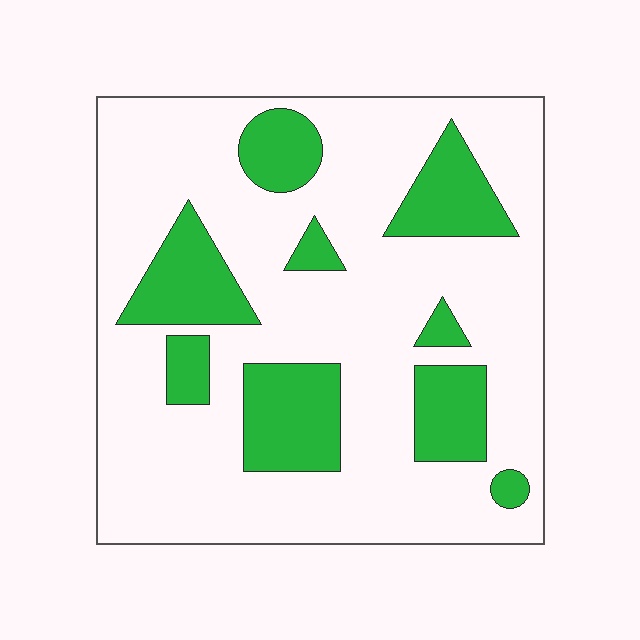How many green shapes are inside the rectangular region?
9.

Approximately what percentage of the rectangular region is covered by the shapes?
Approximately 25%.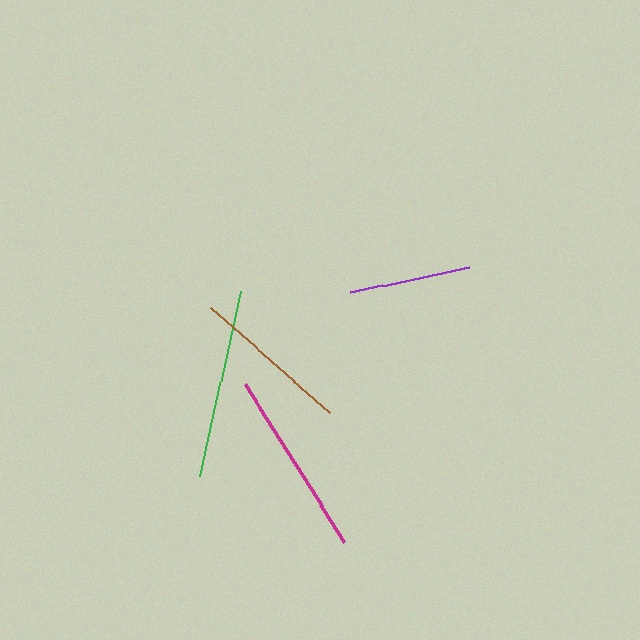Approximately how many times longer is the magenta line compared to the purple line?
The magenta line is approximately 1.5 times the length of the purple line.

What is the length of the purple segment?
The purple segment is approximately 121 pixels long.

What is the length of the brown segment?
The brown segment is approximately 159 pixels long.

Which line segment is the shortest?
The purple line is the shortest at approximately 121 pixels.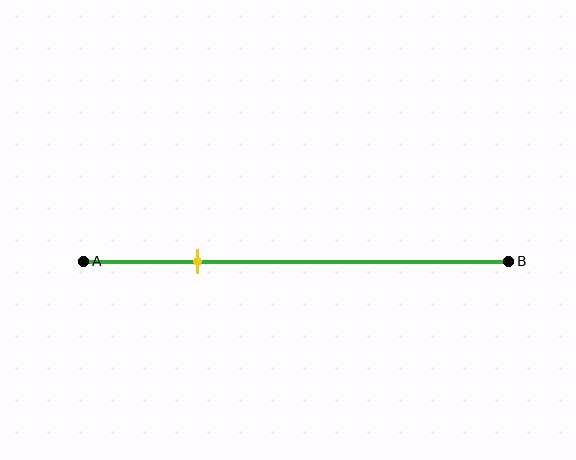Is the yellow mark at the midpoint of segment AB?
No, the mark is at about 25% from A, not at the 50% midpoint.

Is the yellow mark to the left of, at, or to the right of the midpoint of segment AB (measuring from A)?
The yellow mark is to the left of the midpoint of segment AB.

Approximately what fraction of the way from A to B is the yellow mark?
The yellow mark is approximately 25% of the way from A to B.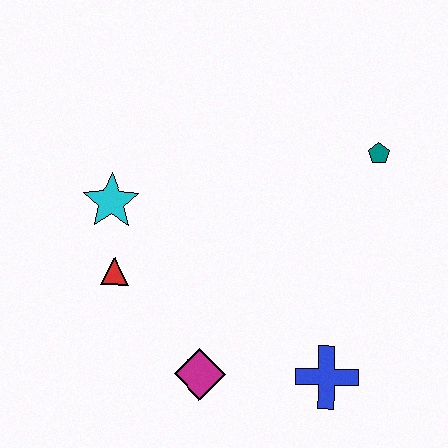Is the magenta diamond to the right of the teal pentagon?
No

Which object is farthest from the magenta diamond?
The teal pentagon is farthest from the magenta diamond.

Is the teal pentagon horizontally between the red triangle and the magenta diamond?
No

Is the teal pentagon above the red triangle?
Yes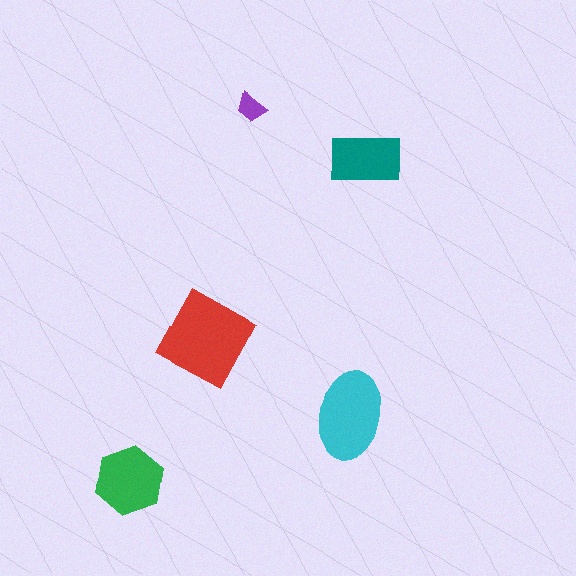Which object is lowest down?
The green hexagon is bottommost.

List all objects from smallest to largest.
The purple trapezoid, the teal rectangle, the green hexagon, the cyan ellipse, the red diamond.